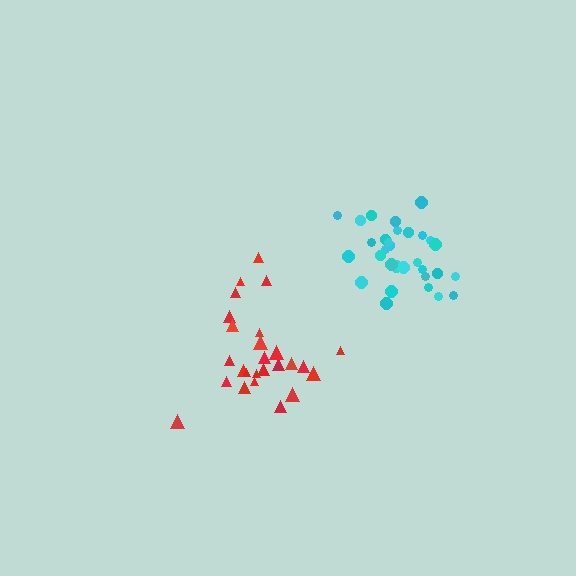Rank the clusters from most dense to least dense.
cyan, red.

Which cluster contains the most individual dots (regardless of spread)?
Cyan (31).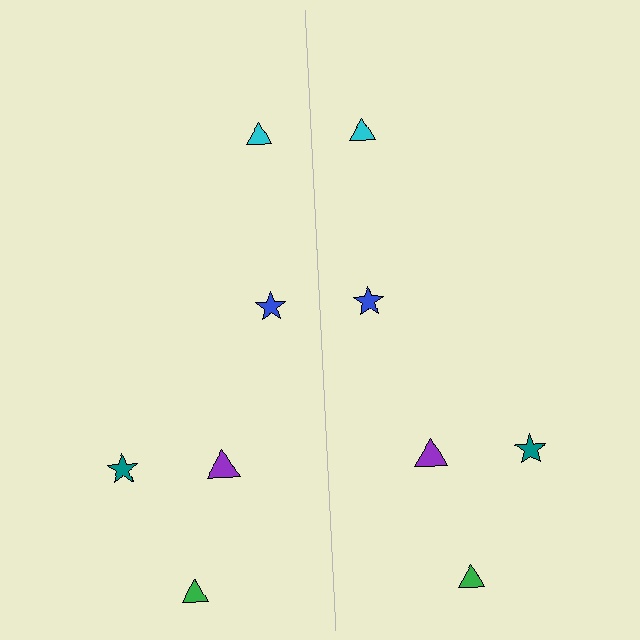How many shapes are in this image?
There are 10 shapes in this image.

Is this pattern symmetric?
Yes, this pattern has bilateral (reflection) symmetry.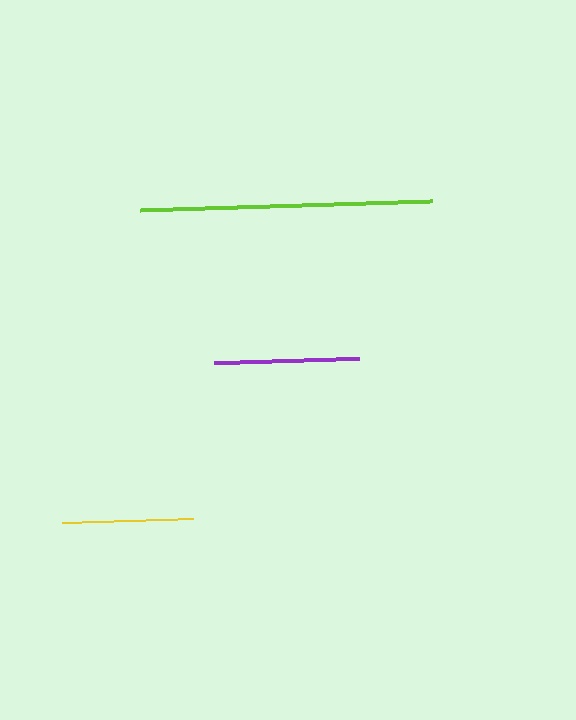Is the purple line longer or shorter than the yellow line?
The purple line is longer than the yellow line.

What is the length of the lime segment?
The lime segment is approximately 292 pixels long.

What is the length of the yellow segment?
The yellow segment is approximately 132 pixels long.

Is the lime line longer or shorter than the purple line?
The lime line is longer than the purple line.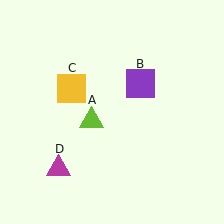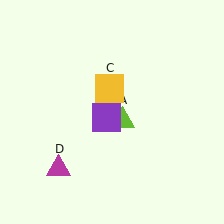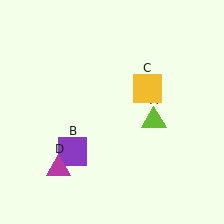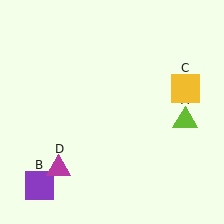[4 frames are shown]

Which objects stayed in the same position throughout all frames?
Magenta triangle (object D) remained stationary.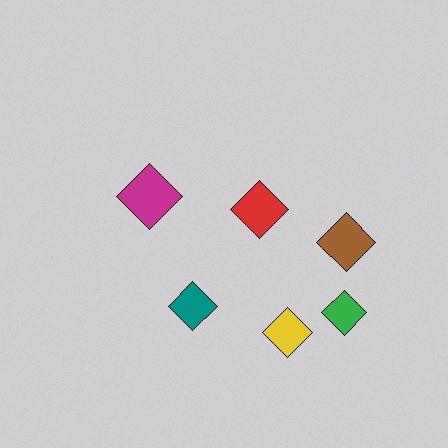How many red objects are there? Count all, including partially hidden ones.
There is 1 red object.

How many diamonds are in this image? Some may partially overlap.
There are 6 diamonds.